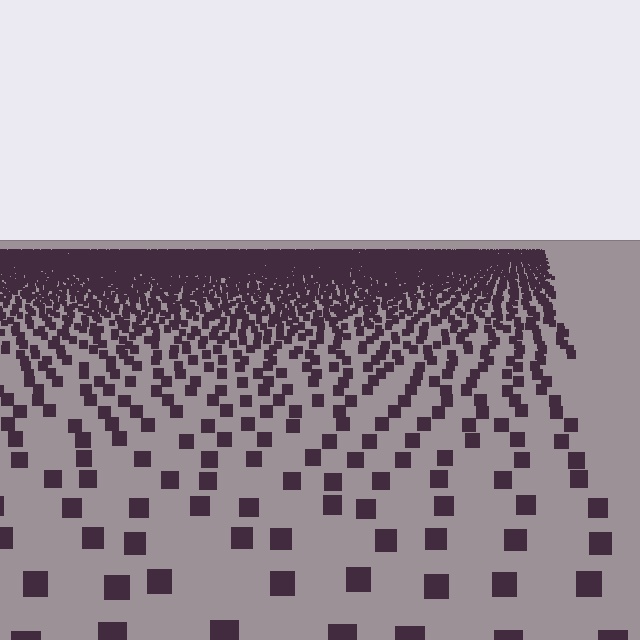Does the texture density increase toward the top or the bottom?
Density increases toward the top.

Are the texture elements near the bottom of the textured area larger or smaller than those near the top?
Larger. Near the bottom, elements are closer to the viewer and appear at a bigger on-screen size.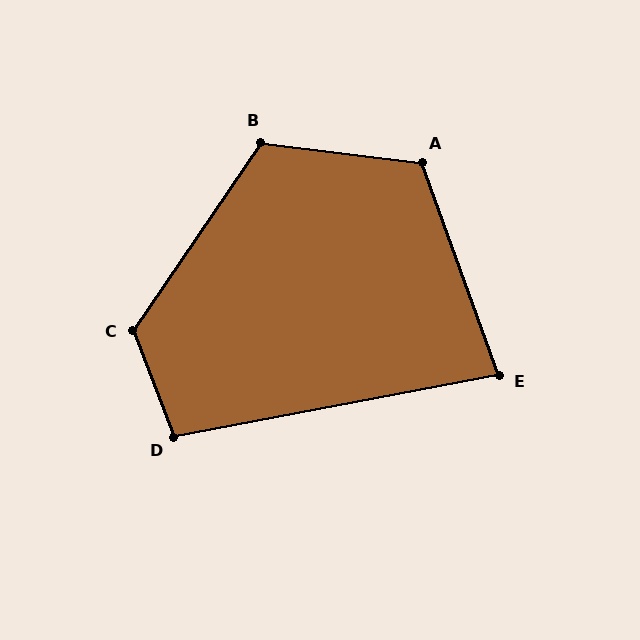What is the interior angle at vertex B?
Approximately 117 degrees (obtuse).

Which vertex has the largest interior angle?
C, at approximately 125 degrees.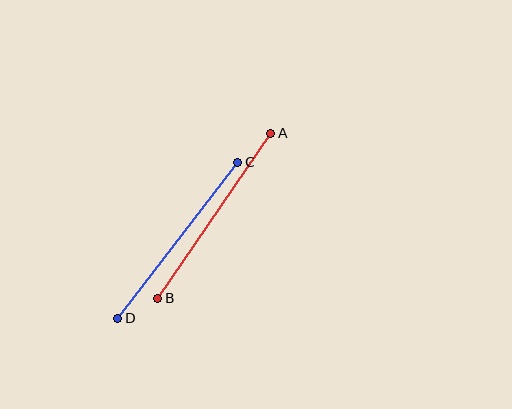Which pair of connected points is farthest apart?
Points A and B are farthest apart.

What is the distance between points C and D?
The distance is approximately 197 pixels.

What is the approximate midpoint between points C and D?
The midpoint is at approximately (178, 240) pixels.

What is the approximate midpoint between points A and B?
The midpoint is at approximately (214, 216) pixels.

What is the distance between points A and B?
The distance is approximately 200 pixels.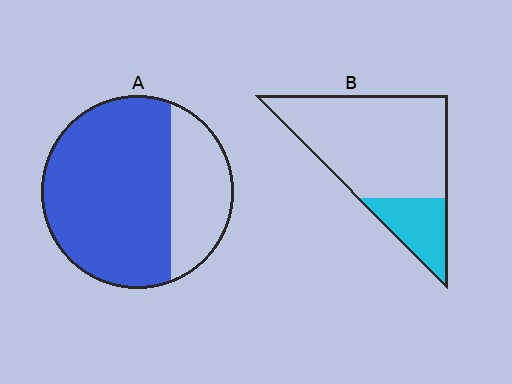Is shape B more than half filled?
No.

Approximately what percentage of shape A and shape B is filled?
A is approximately 70% and B is approximately 20%.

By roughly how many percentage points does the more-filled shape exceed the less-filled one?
By roughly 50 percentage points (A over B).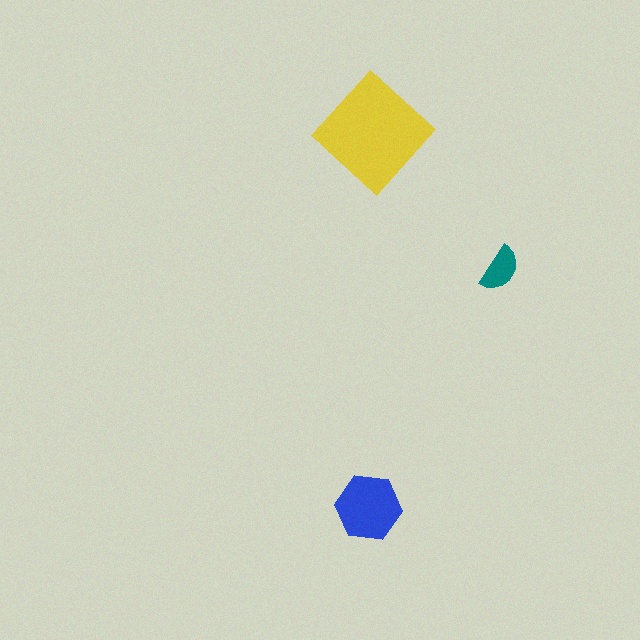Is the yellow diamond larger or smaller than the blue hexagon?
Larger.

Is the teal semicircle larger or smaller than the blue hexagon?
Smaller.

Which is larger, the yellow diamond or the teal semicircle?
The yellow diamond.